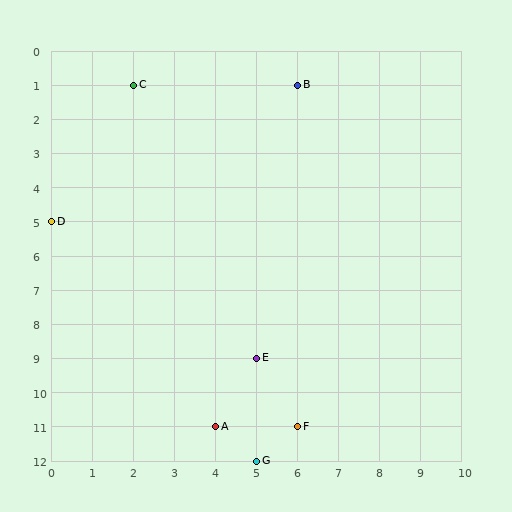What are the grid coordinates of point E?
Point E is at grid coordinates (5, 9).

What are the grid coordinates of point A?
Point A is at grid coordinates (4, 11).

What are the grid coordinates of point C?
Point C is at grid coordinates (2, 1).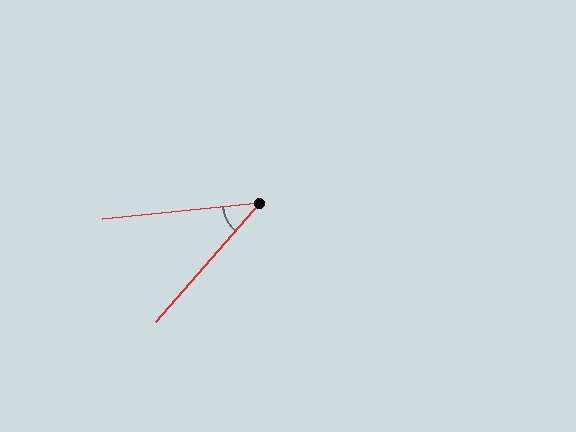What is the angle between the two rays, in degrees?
Approximately 43 degrees.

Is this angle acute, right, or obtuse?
It is acute.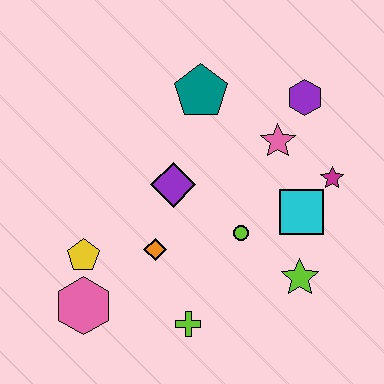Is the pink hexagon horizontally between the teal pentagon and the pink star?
No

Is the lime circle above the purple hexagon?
No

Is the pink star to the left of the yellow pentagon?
No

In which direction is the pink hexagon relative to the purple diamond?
The pink hexagon is below the purple diamond.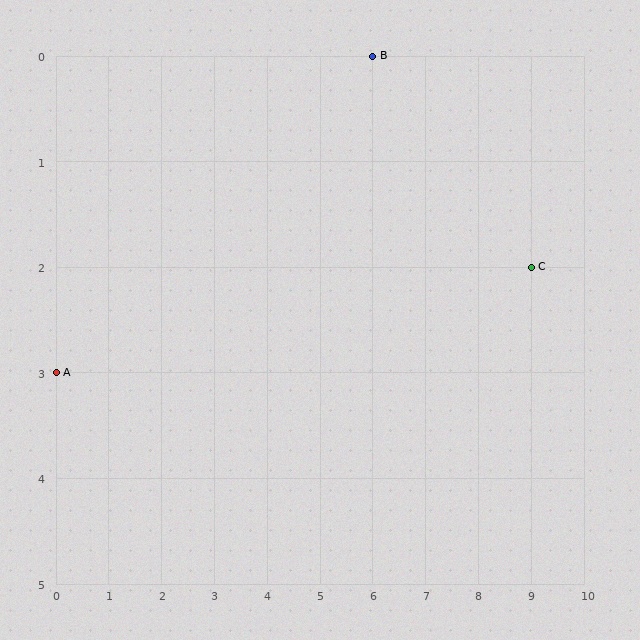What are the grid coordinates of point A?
Point A is at grid coordinates (0, 3).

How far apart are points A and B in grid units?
Points A and B are 6 columns and 3 rows apart (about 6.7 grid units diagonally).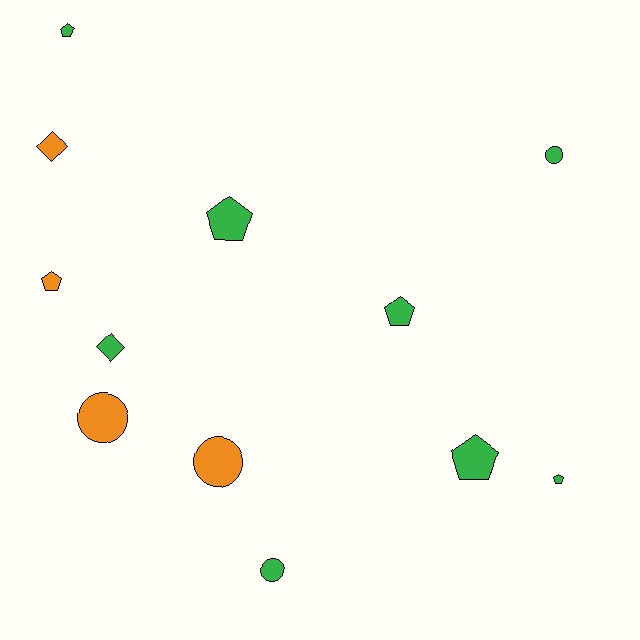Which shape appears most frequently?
Pentagon, with 6 objects.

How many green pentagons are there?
There are 5 green pentagons.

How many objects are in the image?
There are 12 objects.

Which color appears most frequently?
Green, with 8 objects.